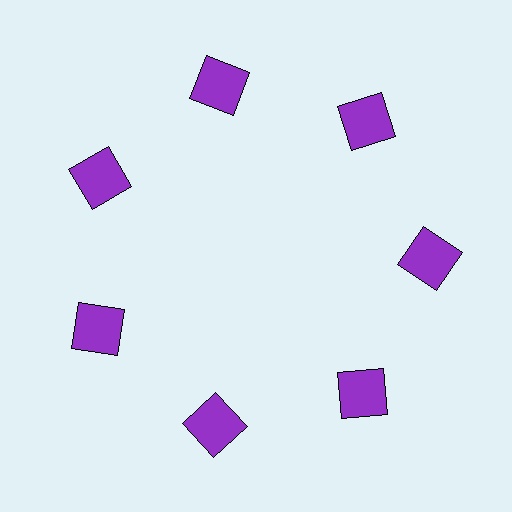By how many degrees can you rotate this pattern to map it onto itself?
The pattern maps onto itself every 51 degrees of rotation.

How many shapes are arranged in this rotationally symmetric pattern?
There are 7 shapes, arranged in 7 groups of 1.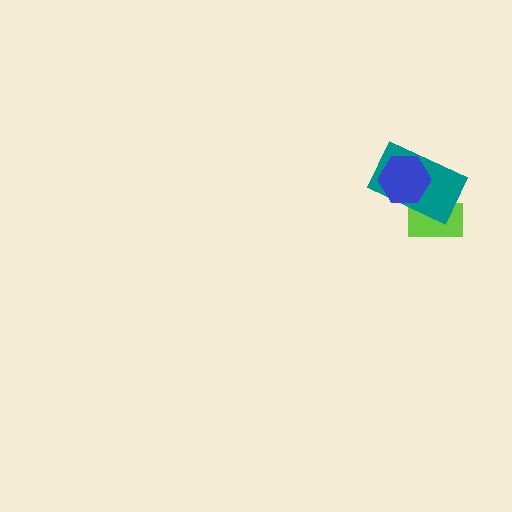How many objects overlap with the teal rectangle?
2 objects overlap with the teal rectangle.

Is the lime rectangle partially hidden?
Yes, it is partially covered by another shape.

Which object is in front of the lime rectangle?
The teal rectangle is in front of the lime rectangle.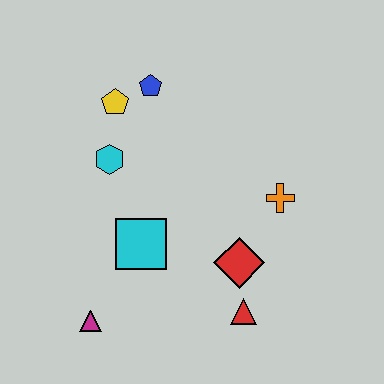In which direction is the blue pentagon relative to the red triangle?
The blue pentagon is above the red triangle.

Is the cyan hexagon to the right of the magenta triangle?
Yes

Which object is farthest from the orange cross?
The magenta triangle is farthest from the orange cross.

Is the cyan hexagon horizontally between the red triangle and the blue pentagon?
No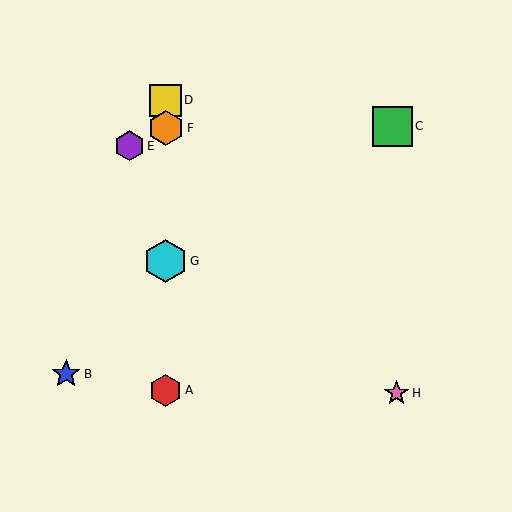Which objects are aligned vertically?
Objects A, D, F, G are aligned vertically.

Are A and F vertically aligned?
Yes, both are at x≈166.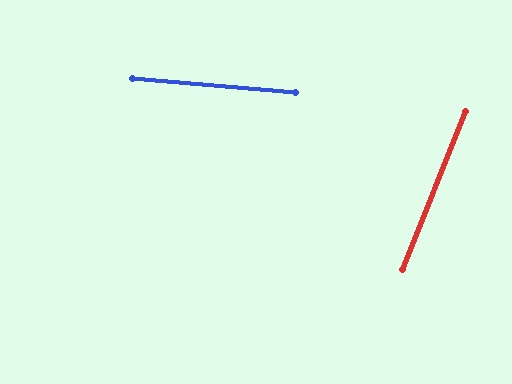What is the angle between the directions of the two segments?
Approximately 73 degrees.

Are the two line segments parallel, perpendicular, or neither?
Neither parallel nor perpendicular — they differ by about 73°.